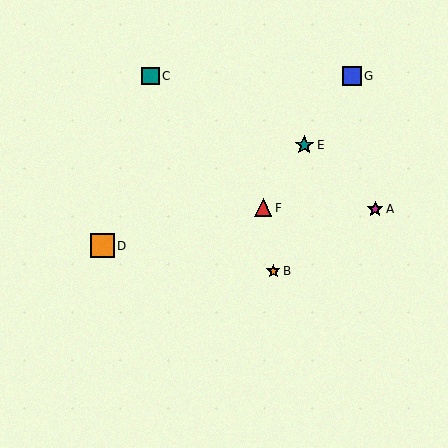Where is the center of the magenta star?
The center of the magenta star is at (375, 209).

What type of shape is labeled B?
Shape B is an orange star.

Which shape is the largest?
The orange square (labeled D) is the largest.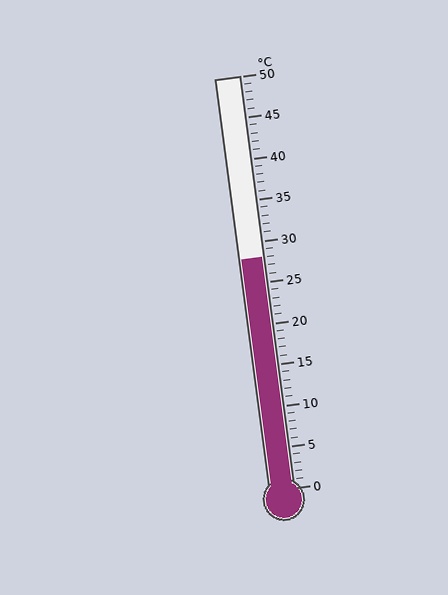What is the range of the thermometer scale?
The thermometer scale ranges from 0°C to 50°C.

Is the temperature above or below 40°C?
The temperature is below 40°C.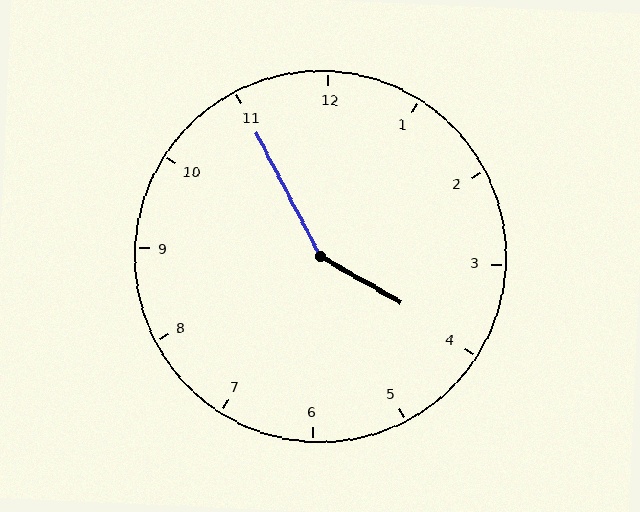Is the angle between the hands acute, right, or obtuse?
It is obtuse.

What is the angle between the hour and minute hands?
Approximately 148 degrees.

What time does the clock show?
3:55.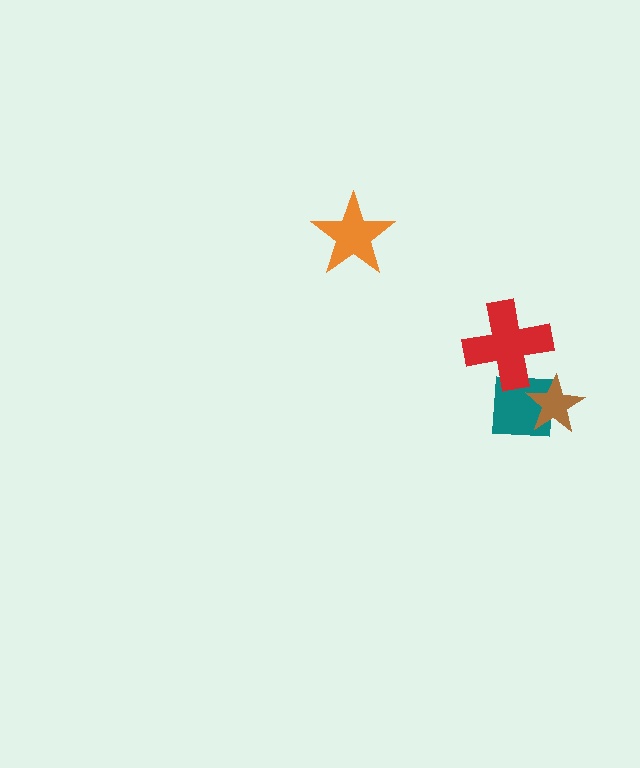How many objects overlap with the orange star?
0 objects overlap with the orange star.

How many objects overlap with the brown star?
1 object overlaps with the brown star.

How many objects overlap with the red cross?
1 object overlaps with the red cross.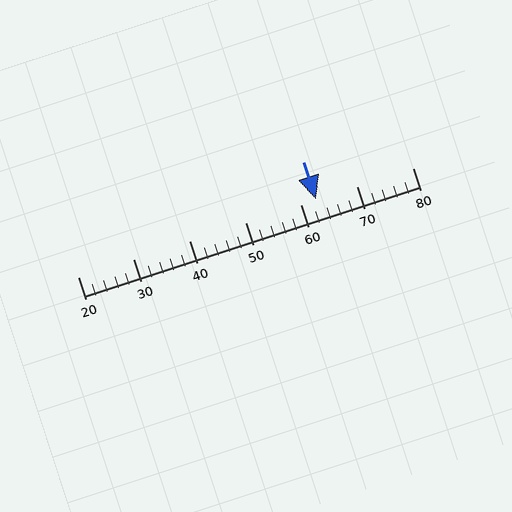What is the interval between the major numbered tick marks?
The major tick marks are spaced 10 units apart.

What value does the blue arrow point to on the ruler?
The blue arrow points to approximately 63.